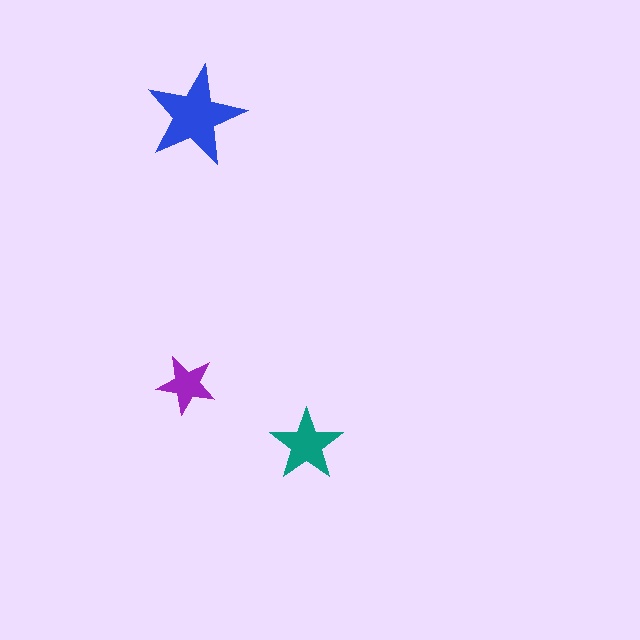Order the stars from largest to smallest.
the blue one, the teal one, the purple one.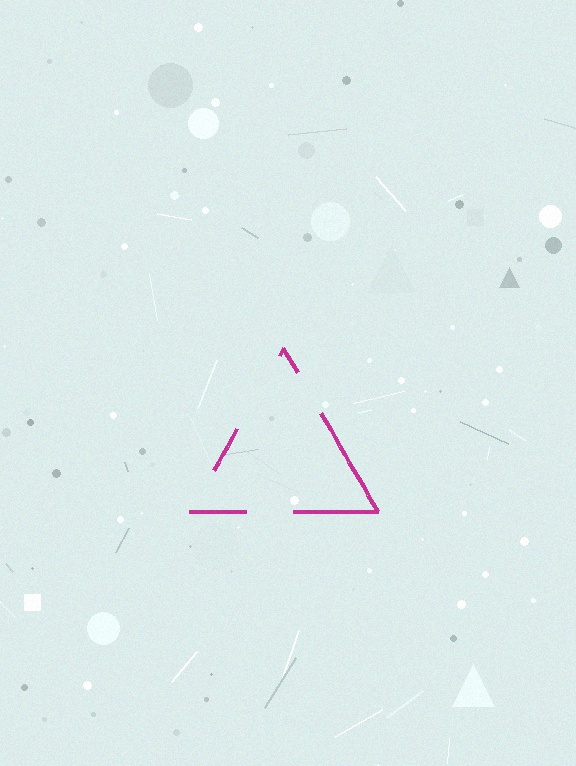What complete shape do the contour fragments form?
The contour fragments form a triangle.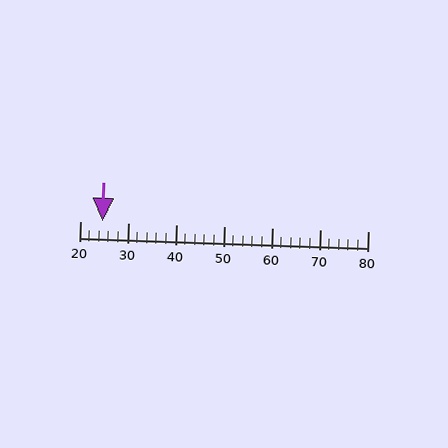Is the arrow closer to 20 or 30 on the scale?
The arrow is closer to 20.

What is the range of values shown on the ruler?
The ruler shows values from 20 to 80.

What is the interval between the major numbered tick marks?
The major tick marks are spaced 10 units apart.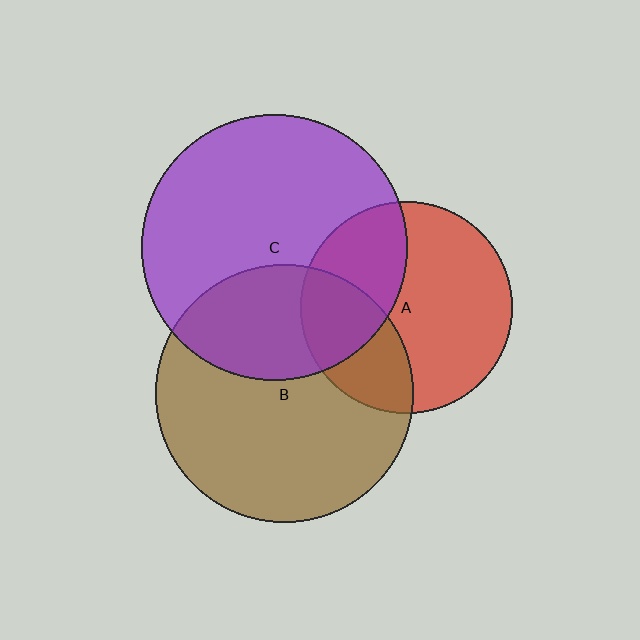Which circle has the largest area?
Circle C (purple).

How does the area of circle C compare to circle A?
Approximately 1.6 times.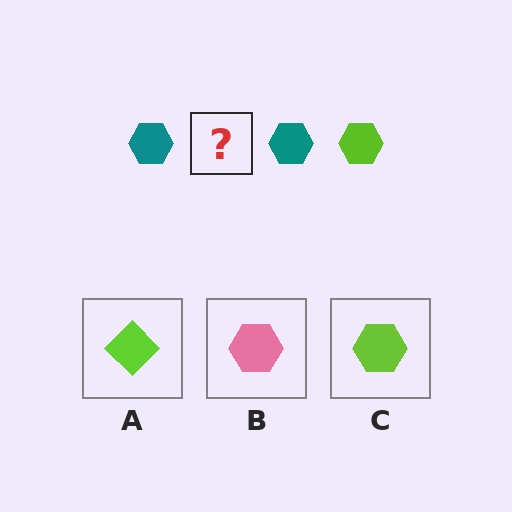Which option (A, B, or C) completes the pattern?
C.